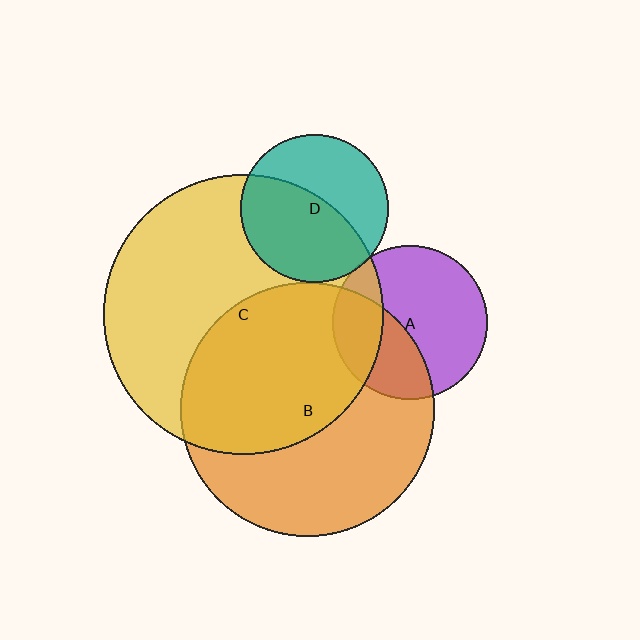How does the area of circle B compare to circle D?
Approximately 3.0 times.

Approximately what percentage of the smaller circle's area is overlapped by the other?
Approximately 25%.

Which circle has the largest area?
Circle C (yellow).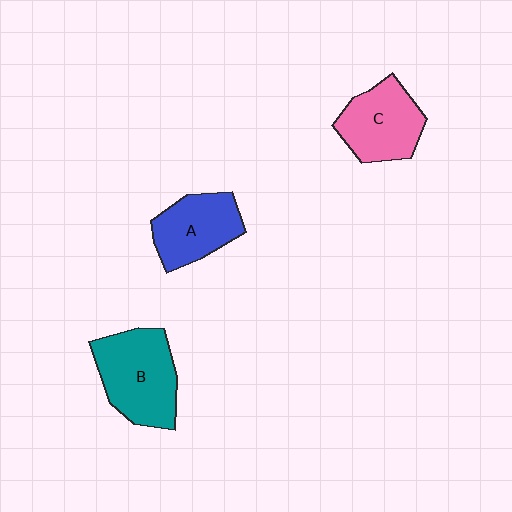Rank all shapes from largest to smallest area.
From largest to smallest: B (teal), C (pink), A (blue).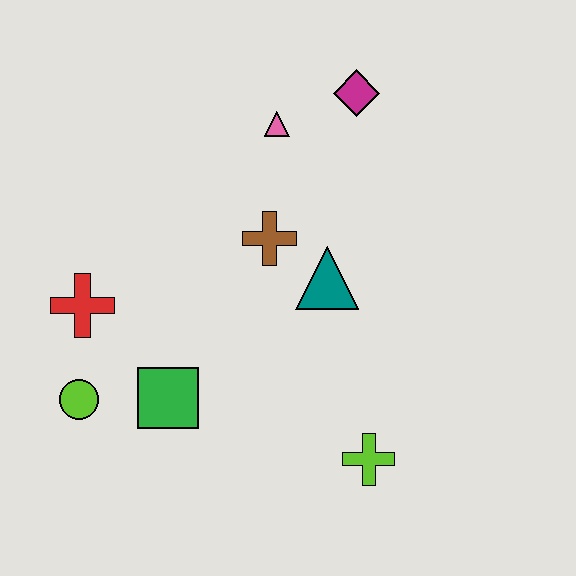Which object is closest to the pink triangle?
The magenta diamond is closest to the pink triangle.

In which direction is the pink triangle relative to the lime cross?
The pink triangle is above the lime cross.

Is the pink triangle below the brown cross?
No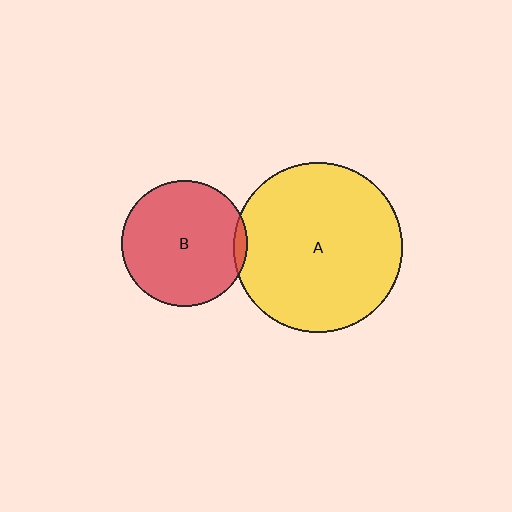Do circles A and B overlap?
Yes.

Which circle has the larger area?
Circle A (yellow).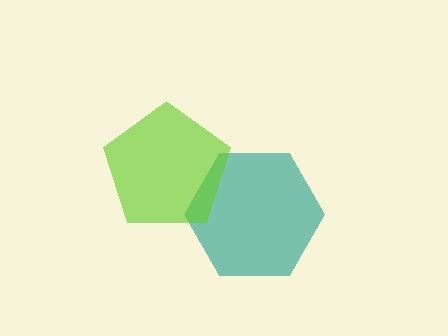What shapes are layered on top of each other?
The layered shapes are: a teal hexagon, a lime pentagon.